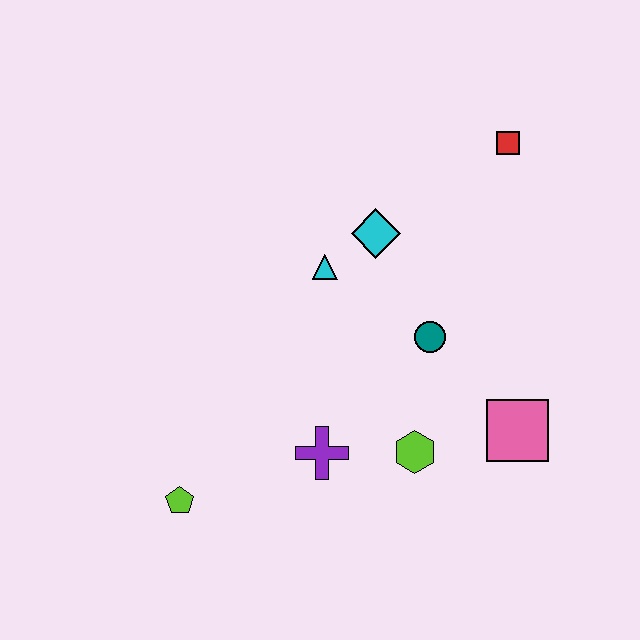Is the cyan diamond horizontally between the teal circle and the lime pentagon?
Yes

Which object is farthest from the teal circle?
The lime pentagon is farthest from the teal circle.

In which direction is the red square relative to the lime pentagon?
The red square is above the lime pentagon.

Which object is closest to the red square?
The cyan diamond is closest to the red square.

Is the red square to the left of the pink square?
Yes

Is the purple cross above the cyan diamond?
No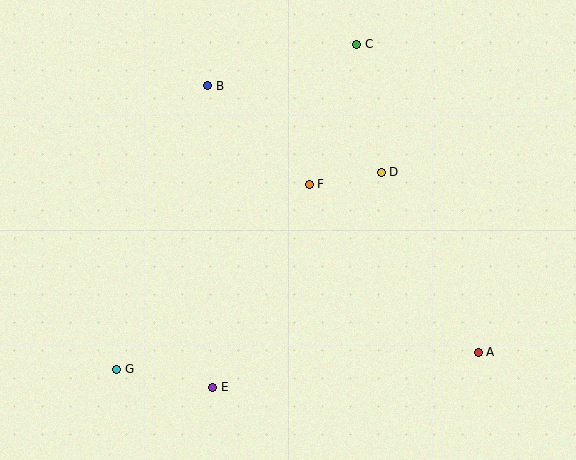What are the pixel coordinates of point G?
Point G is at (116, 369).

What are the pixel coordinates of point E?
Point E is at (213, 387).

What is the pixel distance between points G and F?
The distance between G and F is 267 pixels.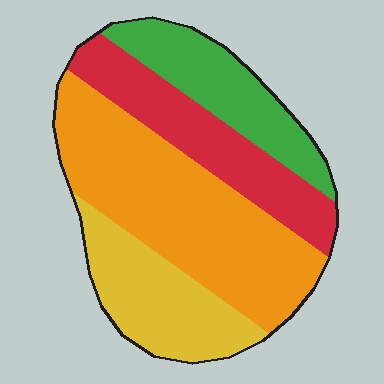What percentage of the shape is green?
Green covers 18% of the shape.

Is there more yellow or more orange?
Orange.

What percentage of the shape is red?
Red takes up about one fifth (1/5) of the shape.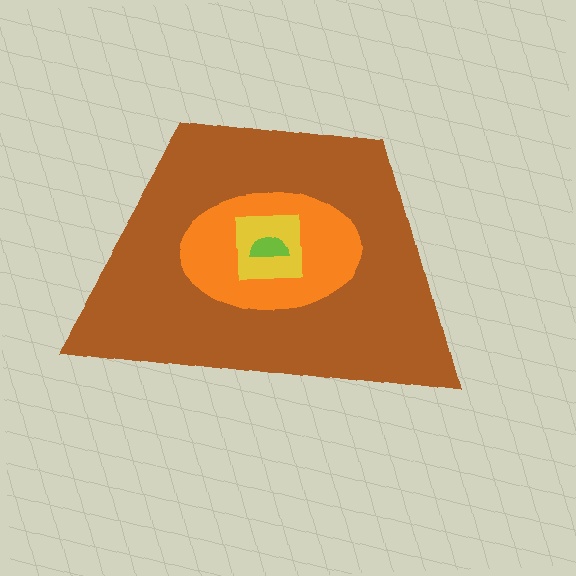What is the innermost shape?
The lime semicircle.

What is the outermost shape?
The brown trapezoid.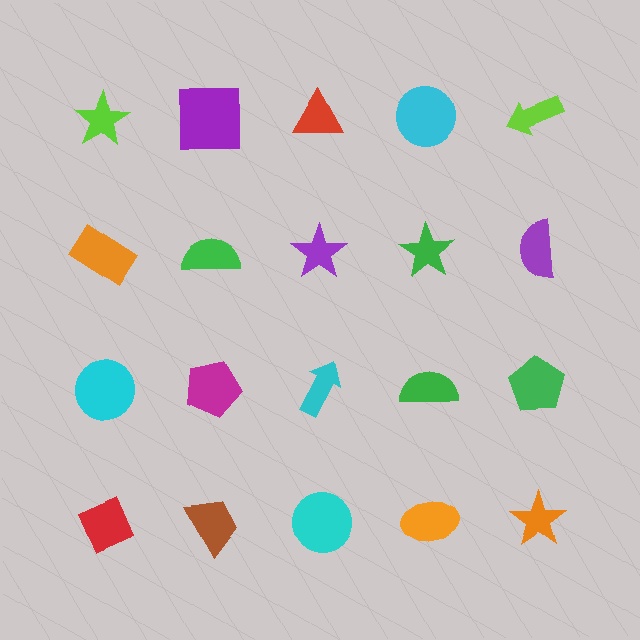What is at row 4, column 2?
A brown trapezoid.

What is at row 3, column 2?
A magenta pentagon.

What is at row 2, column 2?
A green semicircle.